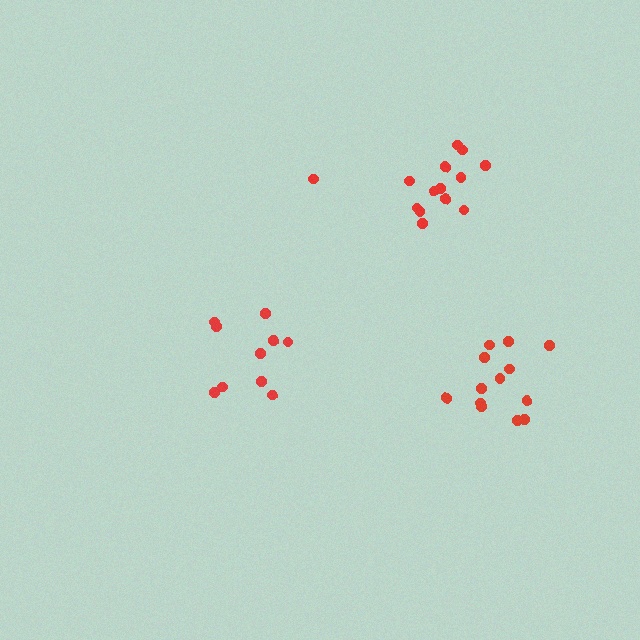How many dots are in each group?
Group 1: 10 dots, Group 2: 13 dots, Group 3: 15 dots (38 total).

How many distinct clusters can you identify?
There are 3 distinct clusters.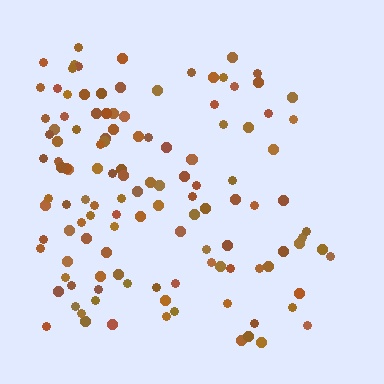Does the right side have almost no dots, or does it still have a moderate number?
Still a moderate number, just noticeably fewer than the left.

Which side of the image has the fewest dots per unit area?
The right.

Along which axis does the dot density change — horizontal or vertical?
Horizontal.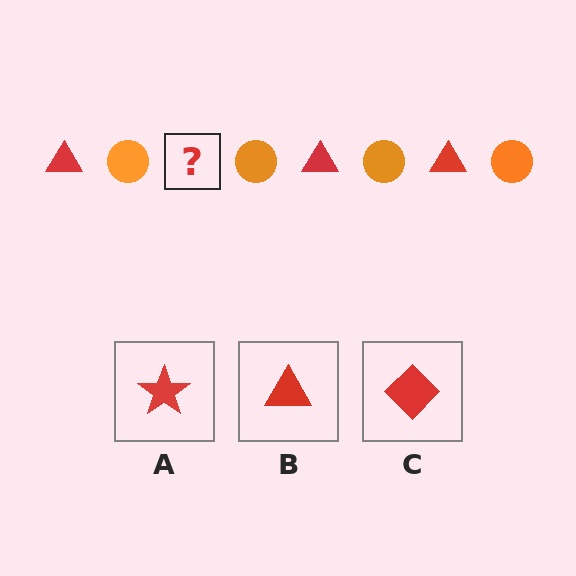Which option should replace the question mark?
Option B.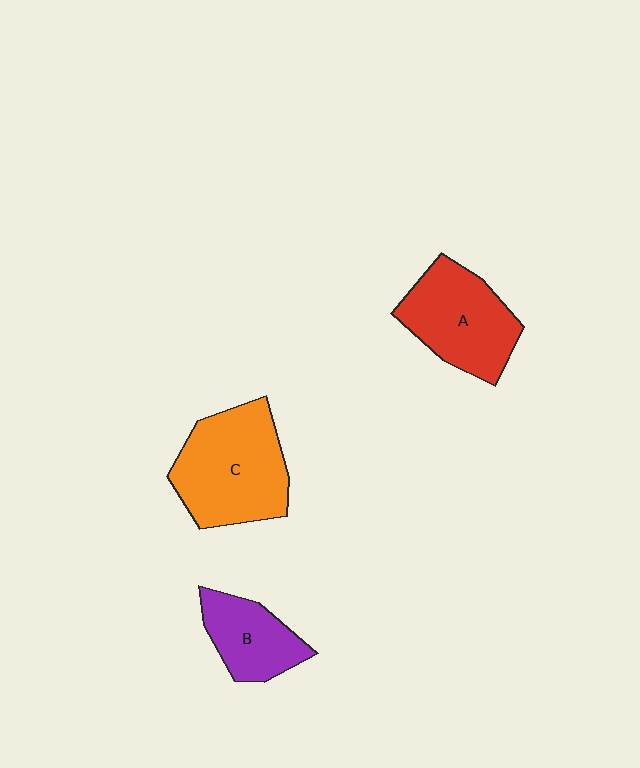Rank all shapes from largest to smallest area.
From largest to smallest: C (orange), A (red), B (purple).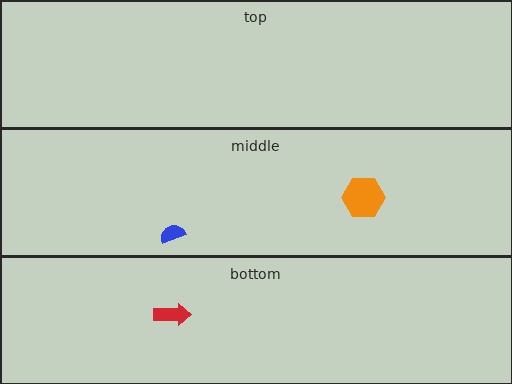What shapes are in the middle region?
The blue semicircle, the orange hexagon.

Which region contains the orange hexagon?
The middle region.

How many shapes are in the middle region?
2.